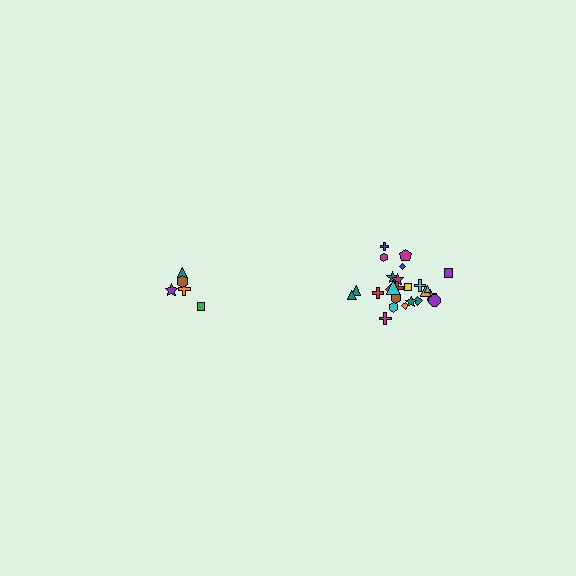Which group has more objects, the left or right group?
The right group.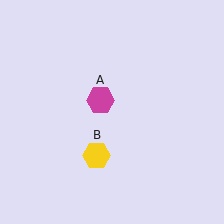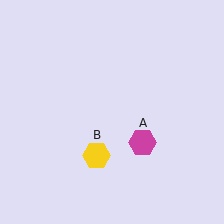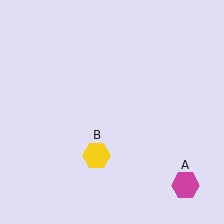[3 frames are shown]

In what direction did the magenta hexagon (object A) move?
The magenta hexagon (object A) moved down and to the right.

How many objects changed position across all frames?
1 object changed position: magenta hexagon (object A).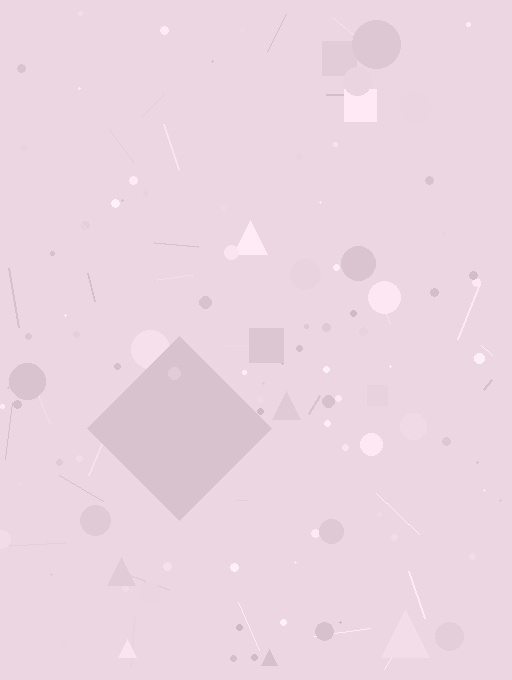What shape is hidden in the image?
A diamond is hidden in the image.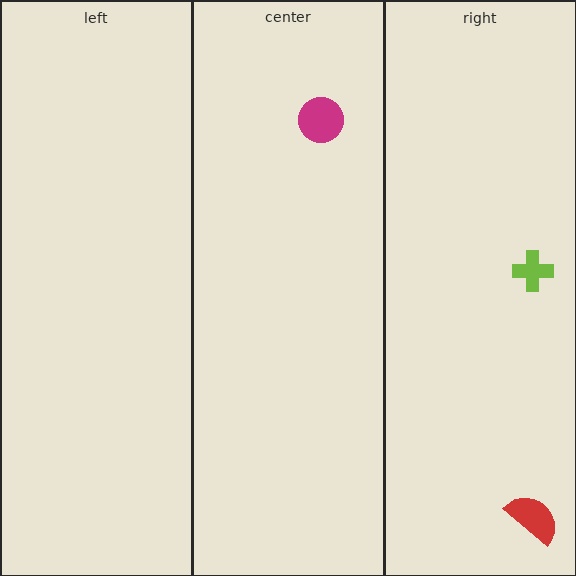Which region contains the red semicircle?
The right region.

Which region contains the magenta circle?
The center region.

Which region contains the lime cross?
The right region.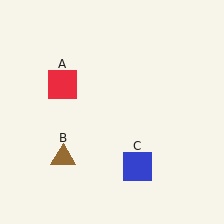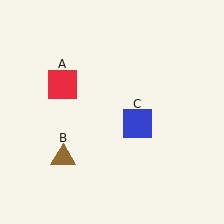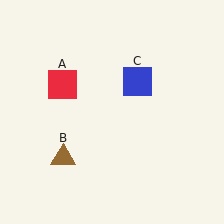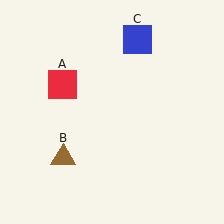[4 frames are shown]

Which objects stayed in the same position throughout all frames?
Red square (object A) and brown triangle (object B) remained stationary.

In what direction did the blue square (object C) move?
The blue square (object C) moved up.